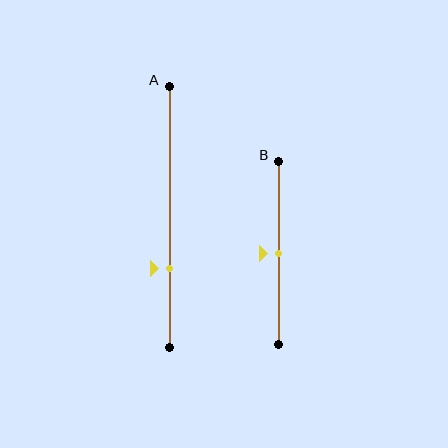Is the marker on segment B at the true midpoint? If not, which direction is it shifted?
Yes, the marker on segment B is at the true midpoint.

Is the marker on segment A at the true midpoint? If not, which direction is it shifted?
No, the marker on segment A is shifted downward by about 20% of the segment length.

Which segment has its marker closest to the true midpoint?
Segment B has its marker closest to the true midpoint.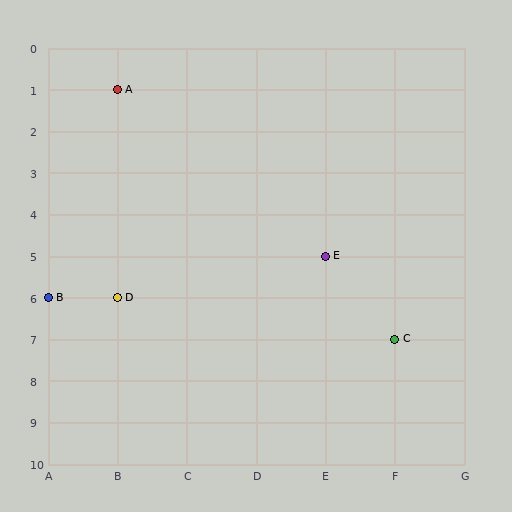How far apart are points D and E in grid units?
Points D and E are 3 columns and 1 row apart (about 3.2 grid units diagonally).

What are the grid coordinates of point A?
Point A is at grid coordinates (B, 1).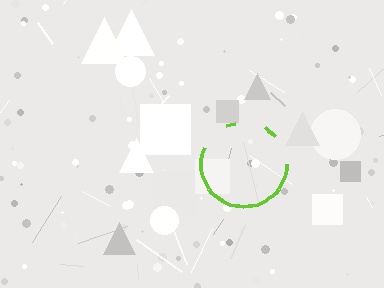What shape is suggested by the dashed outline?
The dashed outline suggests a circle.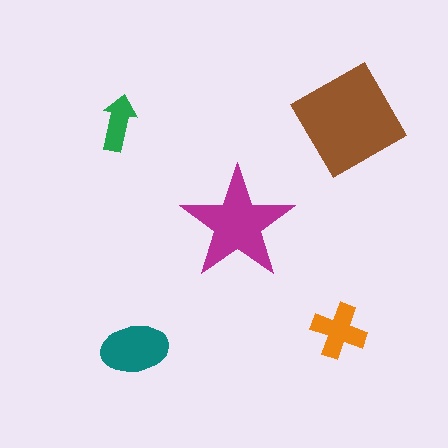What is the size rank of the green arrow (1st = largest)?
5th.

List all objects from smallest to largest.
The green arrow, the orange cross, the teal ellipse, the magenta star, the brown diamond.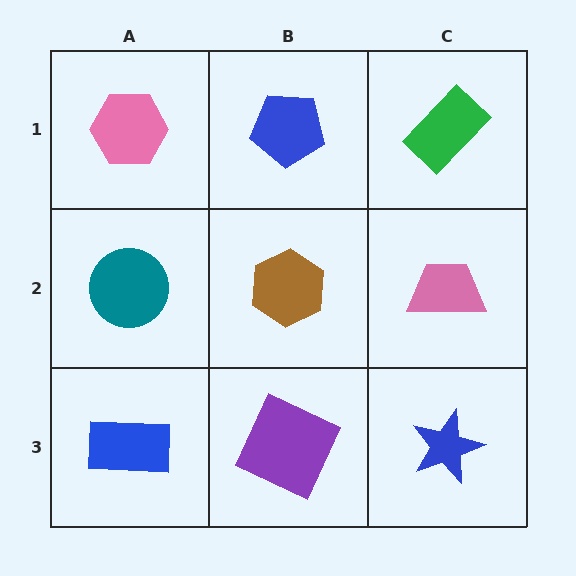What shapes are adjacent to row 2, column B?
A blue pentagon (row 1, column B), a purple square (row 3, column B), a teal circle (row 2, column A), a pink trapezoid (row 2, column C).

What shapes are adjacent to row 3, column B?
A brown hexagon (row 2, column B), a blue rectangle (row 3, column A), a blue star (row 3, column C).